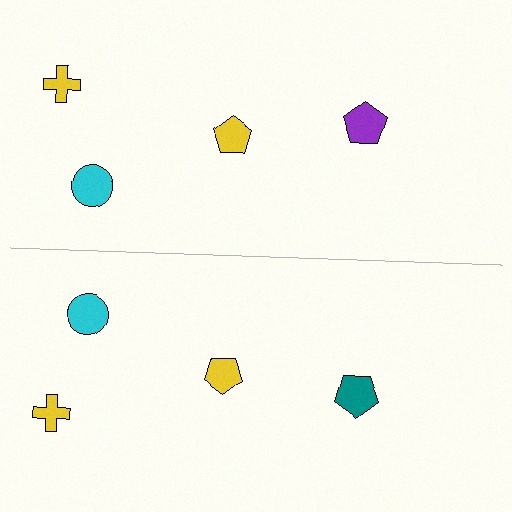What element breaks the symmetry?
The teal pentagon on the bottom side breaks the symmetry — its mirror counterpart is purple.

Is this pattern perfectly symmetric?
No, the pattern is not perfectly symmetric. The teal pentagon on the bottom side breaks the symmetry — its mirror counterpart is purple.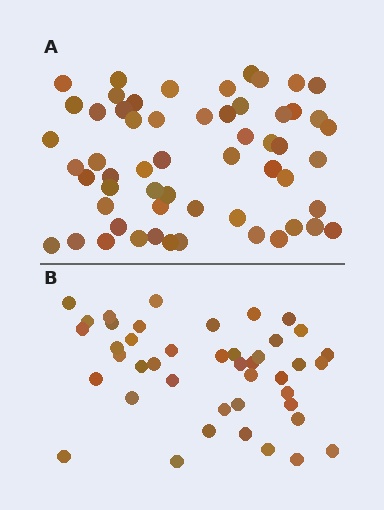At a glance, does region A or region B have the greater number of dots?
Region A (the top region) has more dots.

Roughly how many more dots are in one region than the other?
Region A has approximately 15 more dots than region B.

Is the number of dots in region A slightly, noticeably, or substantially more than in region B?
Region A has noticeably more, but not dramatically so. The ratio is roughly 1.3 to 1.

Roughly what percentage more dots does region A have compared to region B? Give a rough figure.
About 35% more.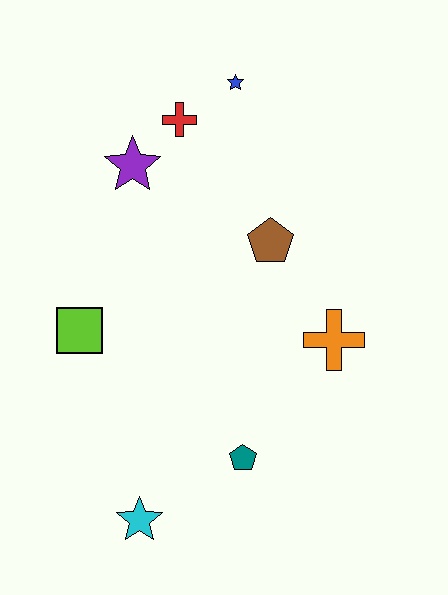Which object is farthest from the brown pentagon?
The cyan star is farthest from the brown pentagon.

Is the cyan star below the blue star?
Yes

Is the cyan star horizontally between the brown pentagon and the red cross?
No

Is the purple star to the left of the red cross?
Yes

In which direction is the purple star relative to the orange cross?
The purple star is to the left of the orange cross.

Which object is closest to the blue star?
The red cross is closest to the blue star.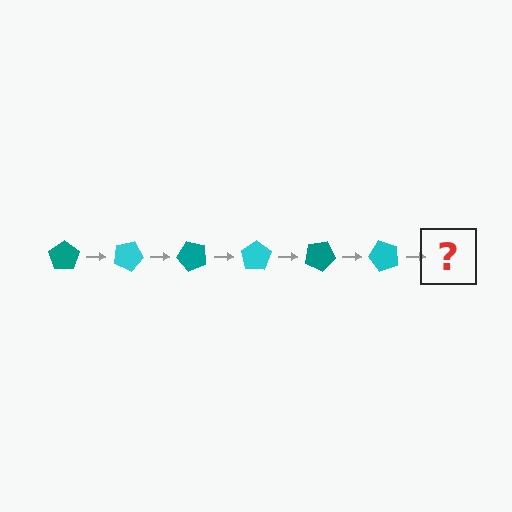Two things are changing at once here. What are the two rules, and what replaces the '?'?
The two rules are that it rotates 25 degrees each step and the color cycles through teal and cyan. The '?' should be a teal pentagon, rotated 150 degrees from the start.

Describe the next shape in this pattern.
It should be a teal pentagon, rotated 150 degrees from the start.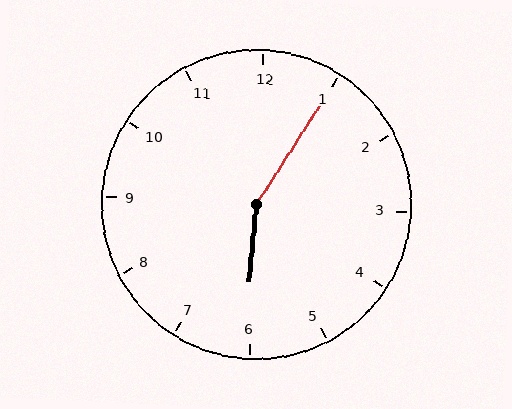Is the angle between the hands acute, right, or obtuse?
It is obtuse.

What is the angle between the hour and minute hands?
Approximately 152 degrees.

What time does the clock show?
6:05.